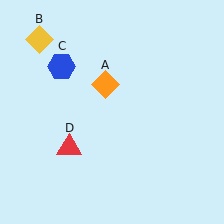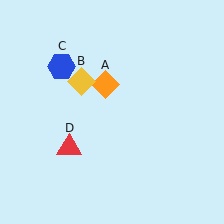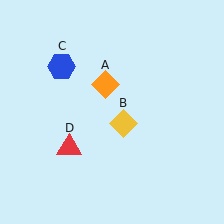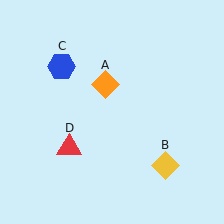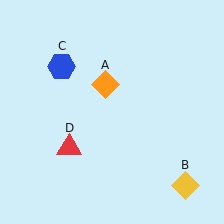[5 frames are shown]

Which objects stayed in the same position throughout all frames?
Orange diamond (object A) and blue hexagon (object C) and red triangle (object D) remained stationary.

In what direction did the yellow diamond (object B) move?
The yellow diamond (object B) moved down and to the right.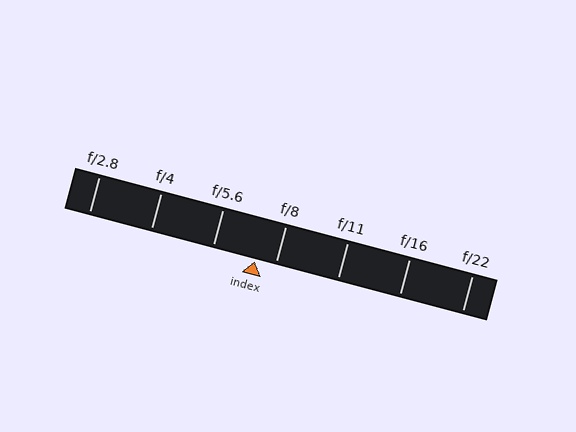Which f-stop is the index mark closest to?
The index mark is closest to f/8.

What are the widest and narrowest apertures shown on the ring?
The widest aperture shown is f/2.8 and the narrowest is f/22.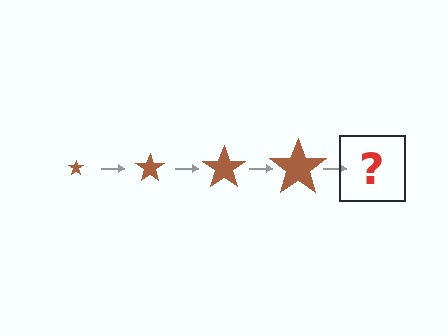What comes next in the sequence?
The next element should be a brown star, larger than the previous one.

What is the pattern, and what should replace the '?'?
The pattern is that the star gets progressively larger each step. The '?' should be a brown star, larger than the previous one.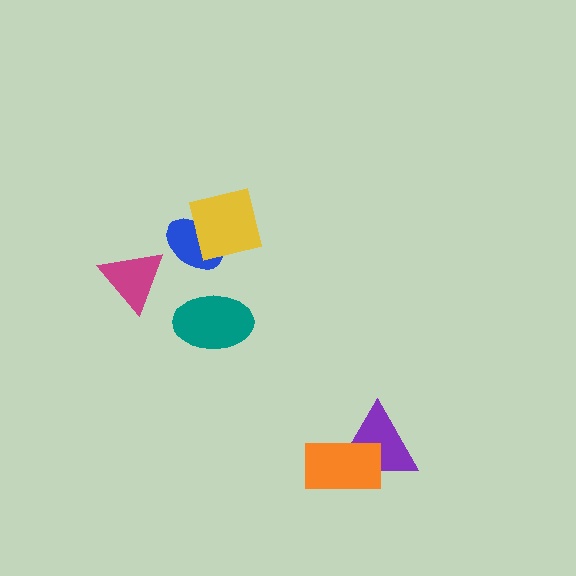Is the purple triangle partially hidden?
Yes, it is partially covered by another shape.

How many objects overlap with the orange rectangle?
1 object overlaps with the orange rectangle.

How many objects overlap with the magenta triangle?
0 objects overlap with the magenta triangle.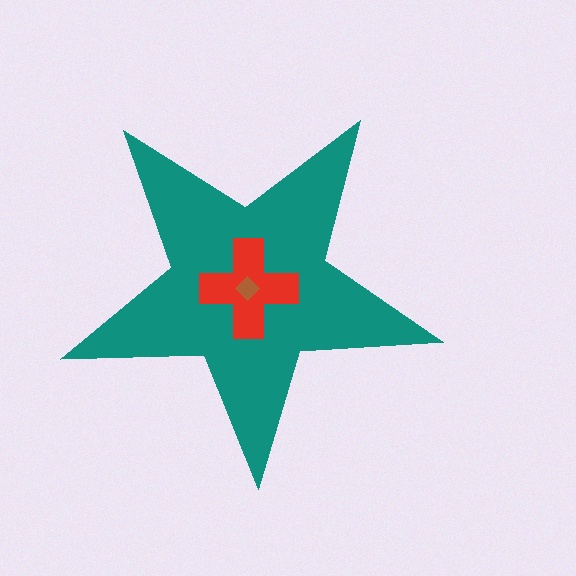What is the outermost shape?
The teal star.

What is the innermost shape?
The brown diamond.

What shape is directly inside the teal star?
The red cross.